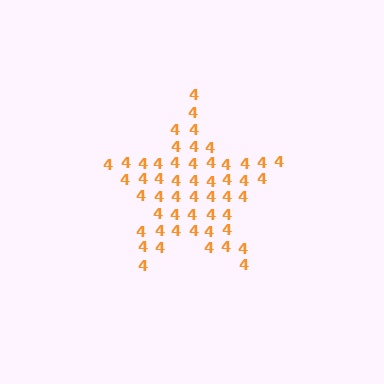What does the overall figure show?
The overall figure shows a star.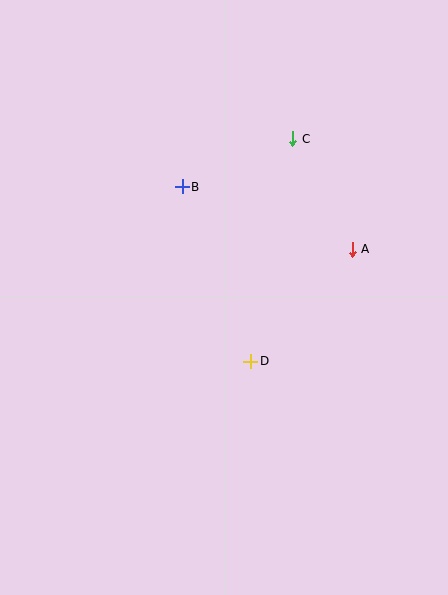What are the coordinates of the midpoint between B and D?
The midpoint between B and D is at (217, 274).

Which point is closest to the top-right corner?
Point C is closest to the top-right corner.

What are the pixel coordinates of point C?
Point C is at (293, 139).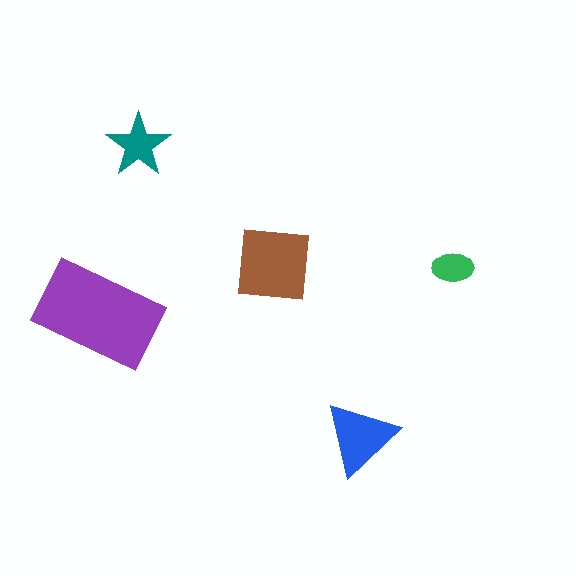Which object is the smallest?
The green ellipse.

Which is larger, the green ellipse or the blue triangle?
The blue triangle.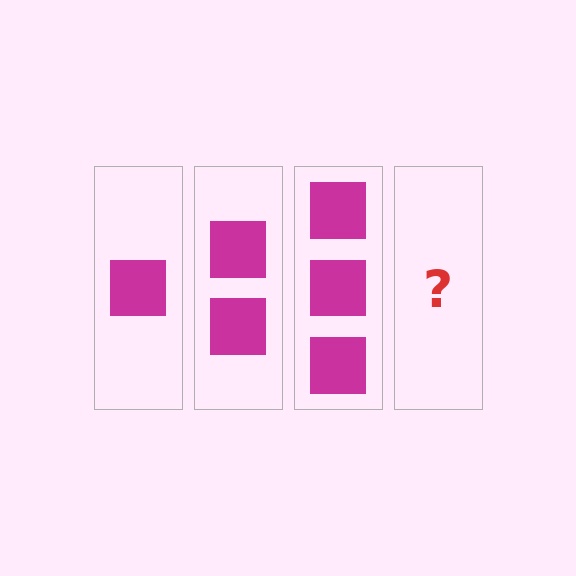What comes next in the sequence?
The next element should be 4 squares.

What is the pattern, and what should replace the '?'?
The pattern is that each step adds one more square. The '?' should be 4 squares.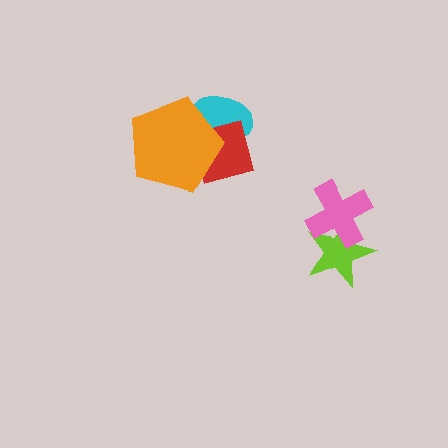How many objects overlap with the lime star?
1 object overlaps with the lime star.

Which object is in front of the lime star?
The pink cross is in front of the lime star.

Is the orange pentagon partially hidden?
No, no other shape covers it.